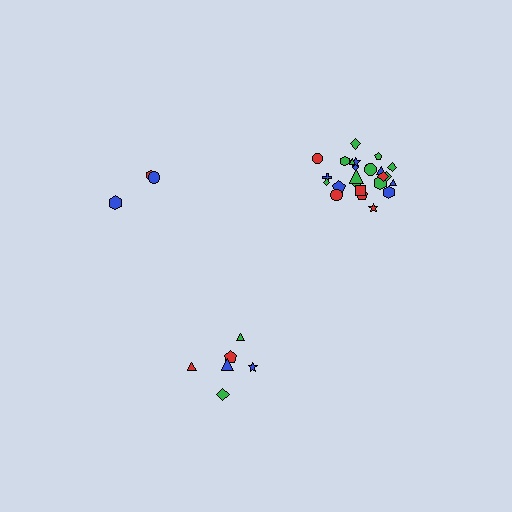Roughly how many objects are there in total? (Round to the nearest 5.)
Roughly 35 objects in total.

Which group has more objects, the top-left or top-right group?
The top-right group.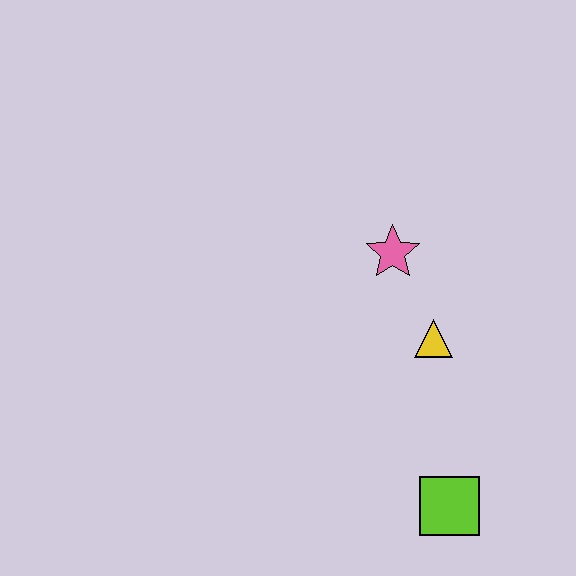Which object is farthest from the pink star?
The lime square is farthest from the pink star.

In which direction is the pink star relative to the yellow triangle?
The pink star is above the yellow triangle.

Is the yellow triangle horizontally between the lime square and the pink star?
Yes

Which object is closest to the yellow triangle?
The pink star is closest to the yellow triangle.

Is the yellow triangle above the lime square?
Yes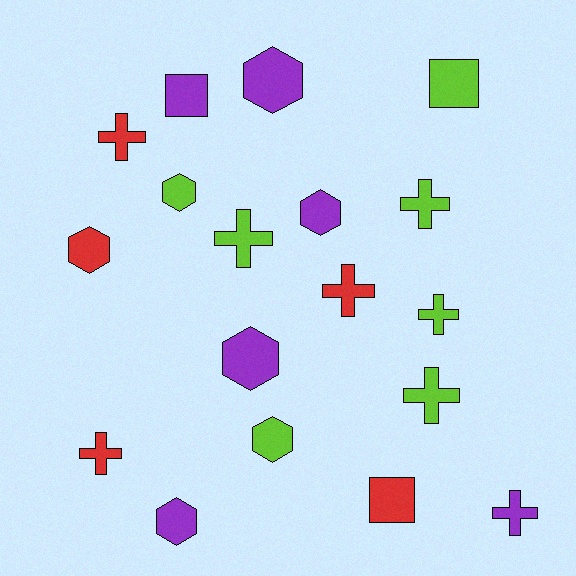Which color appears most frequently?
Lime, with 7 objects.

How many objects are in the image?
There are 18 objects.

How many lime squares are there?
There is 1 lime square.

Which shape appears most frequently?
Cross, with 8 objects.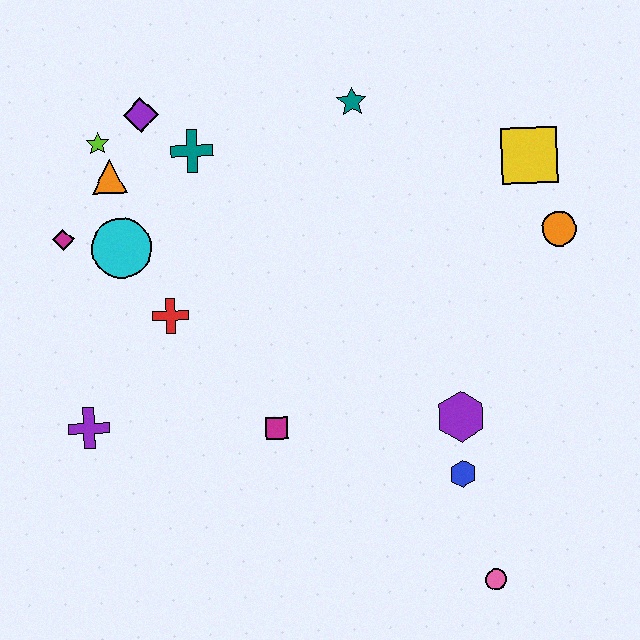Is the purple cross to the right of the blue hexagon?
No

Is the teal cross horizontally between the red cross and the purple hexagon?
Yes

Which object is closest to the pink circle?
The blue hexagon is closest to the pink circle.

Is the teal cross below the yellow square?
No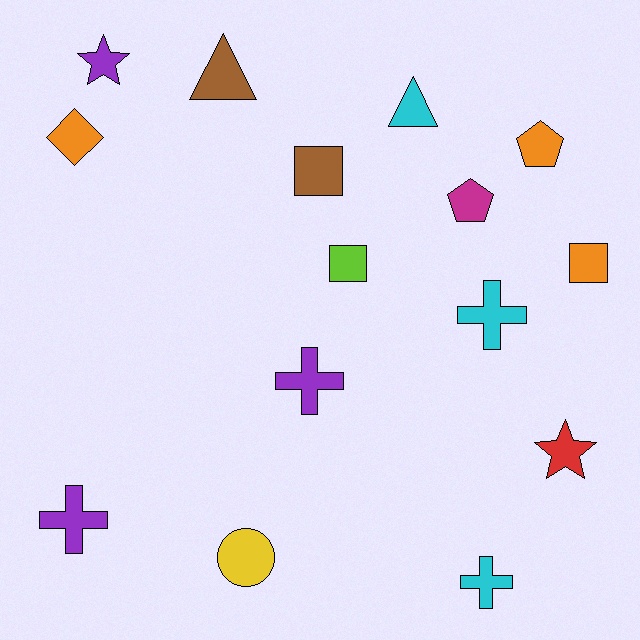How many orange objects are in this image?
There are 3 orange objects.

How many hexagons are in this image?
There are no hexagons.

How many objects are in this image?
There are 15 objects.